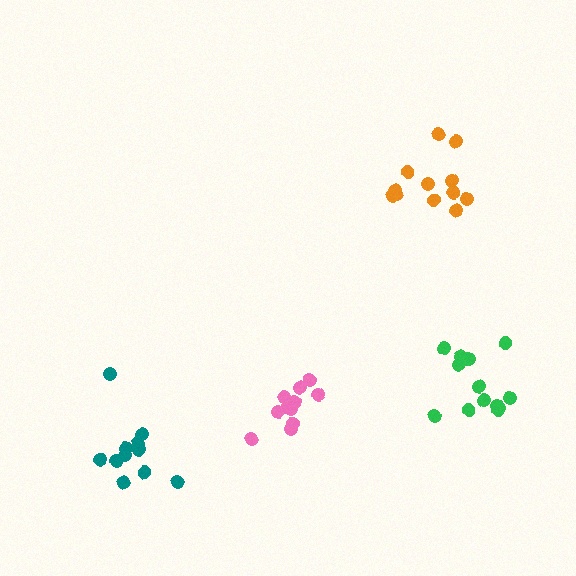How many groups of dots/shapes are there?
There are 4 groups.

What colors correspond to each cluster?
The clusters are colored: pink, green, orange, teal.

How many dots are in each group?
Group 1: 11 dots, Group 2: 14 dots, Group 3: 12 dots, Group 4: 11 dots (48 total).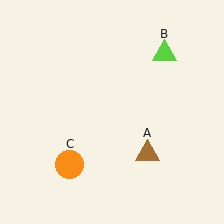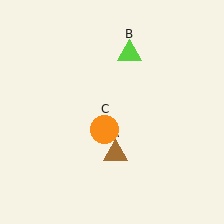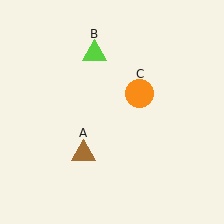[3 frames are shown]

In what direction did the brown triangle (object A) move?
The brown triangle (object A) moved left.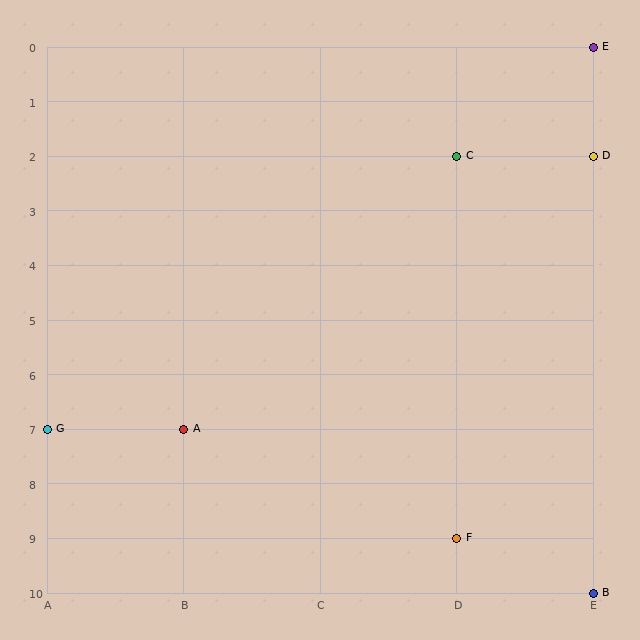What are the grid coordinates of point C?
Point C is at grid coordinates (D, 2).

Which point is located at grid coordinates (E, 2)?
Point D is at (E, 2).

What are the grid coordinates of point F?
Point F is at grid coordinates (D, 9).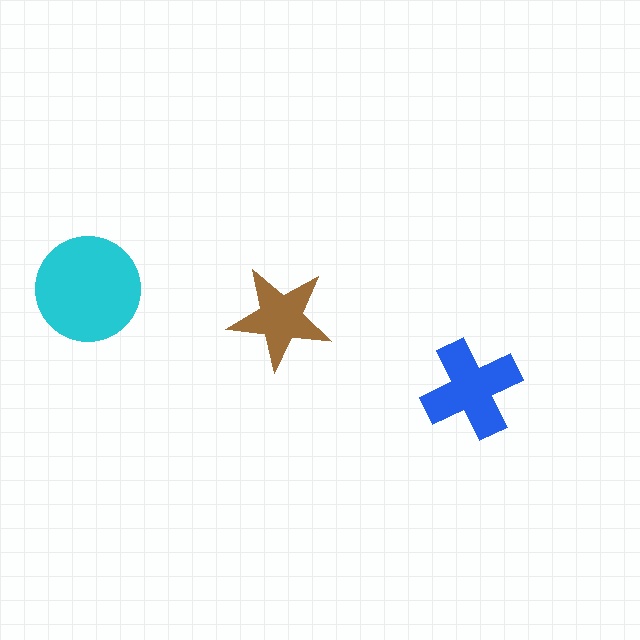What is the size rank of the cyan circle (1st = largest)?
1st.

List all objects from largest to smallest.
The cyan circle, the blue cross, the brown star.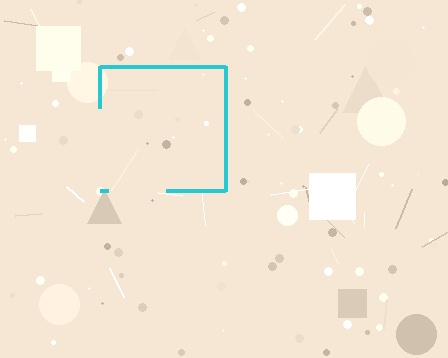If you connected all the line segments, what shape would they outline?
They would outline a square.